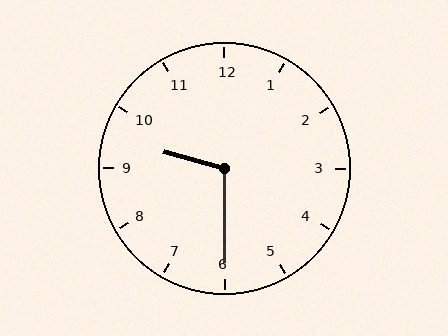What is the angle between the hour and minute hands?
Approximately 105 degrees.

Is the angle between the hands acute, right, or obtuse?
It is obtuse.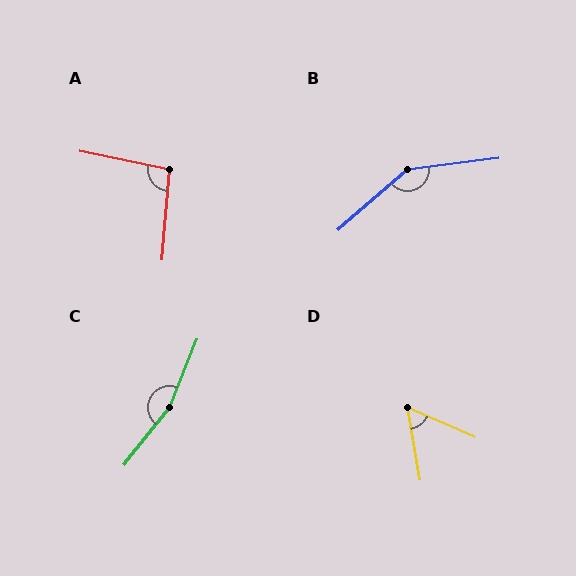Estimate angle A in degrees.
Approximately 97 degrees.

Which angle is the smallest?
D, at approximately 56 degrees.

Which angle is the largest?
C, at approximately 164 degrees.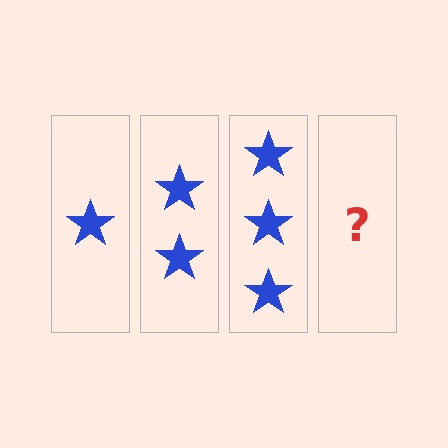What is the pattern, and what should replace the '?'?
The pattern is that each step adds one more star. The '?' should be 4 stars.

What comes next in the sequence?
The next element should be 4 stars.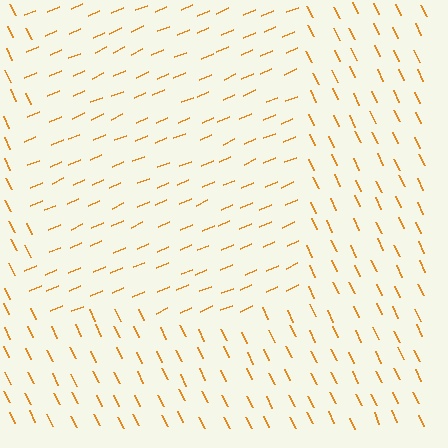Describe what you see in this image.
The image is filled with small orange line segments. A rectangle region in the image has lines oriented differently from the surrounding lines, creating a visible texture boundary.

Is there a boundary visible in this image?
Yes, there is a texture boundary formed by a change in line orientation.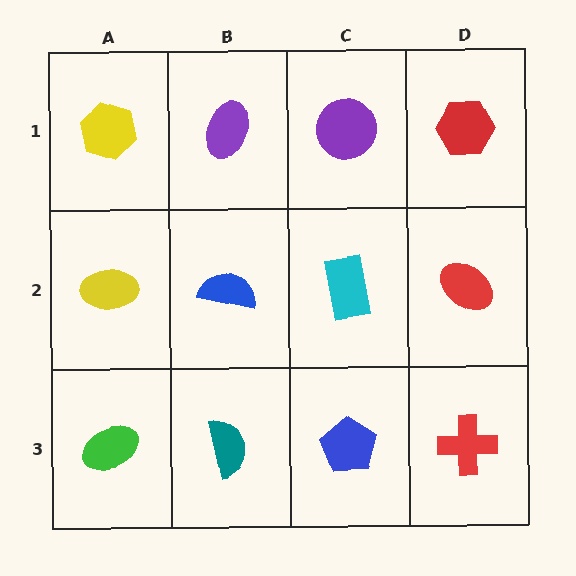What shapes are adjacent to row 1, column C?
A cyan rectangle (row 2, column C), a purple ellipse (row 1, column B), a red hexagon (row 1, column D).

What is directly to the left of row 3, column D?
A blue pentagon.